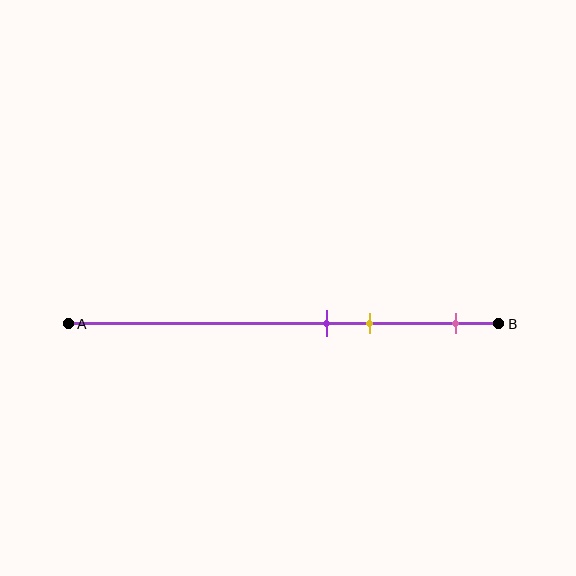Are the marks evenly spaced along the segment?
No, the marks are not evenly spaced.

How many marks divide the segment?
There are 3 marks dividing the segment.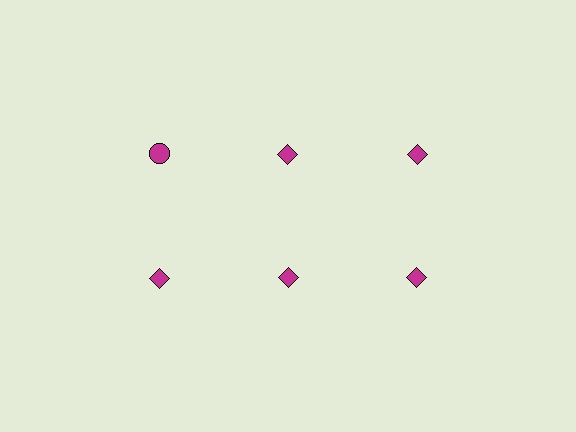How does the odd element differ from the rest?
It has a different shape: circle instead of diamond.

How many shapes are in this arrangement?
There are 6 shapes arranged in a grid pattern.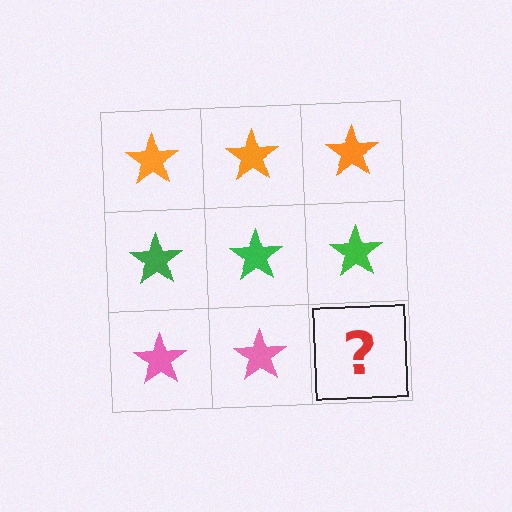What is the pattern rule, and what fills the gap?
The rule is that each row has a consistent color. The gap should be filled with a pink star.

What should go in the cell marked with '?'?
The missing cell should contain a pink star.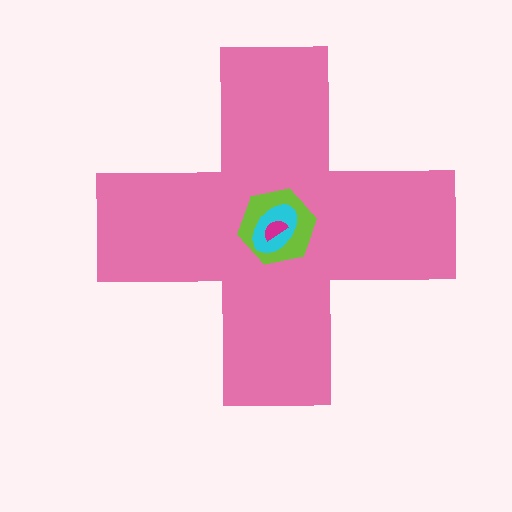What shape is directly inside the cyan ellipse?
The magenta semicircle.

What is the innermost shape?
The magenta semicircle.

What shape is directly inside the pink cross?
The lime hexagon.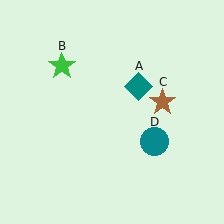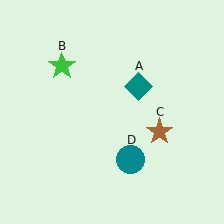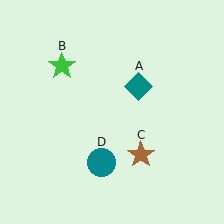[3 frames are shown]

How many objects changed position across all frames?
2 objects changed position: brown star (object C), teal circle (object D).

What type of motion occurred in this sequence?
The brown star (object C), teal circle (object D) rotated clockwise around the center of the scene.